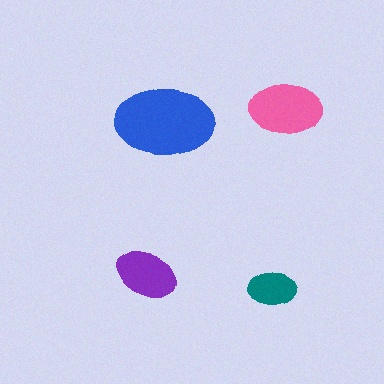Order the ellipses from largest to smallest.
the blue one, the pink one, the purple one, the teal one.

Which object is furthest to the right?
The pink ellipse is rightmost.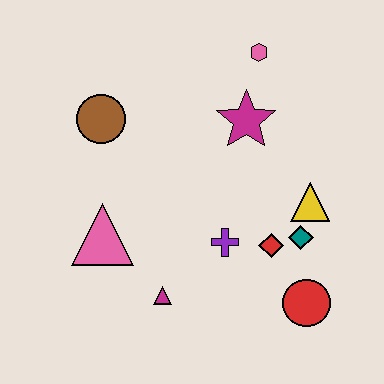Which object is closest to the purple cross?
The red diamond is closest to the purple cross.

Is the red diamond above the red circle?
Yes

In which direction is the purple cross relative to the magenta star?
The purple cross is below the magenta star.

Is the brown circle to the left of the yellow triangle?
Yes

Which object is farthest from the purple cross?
The pink hexagon is farthest from the purple cross.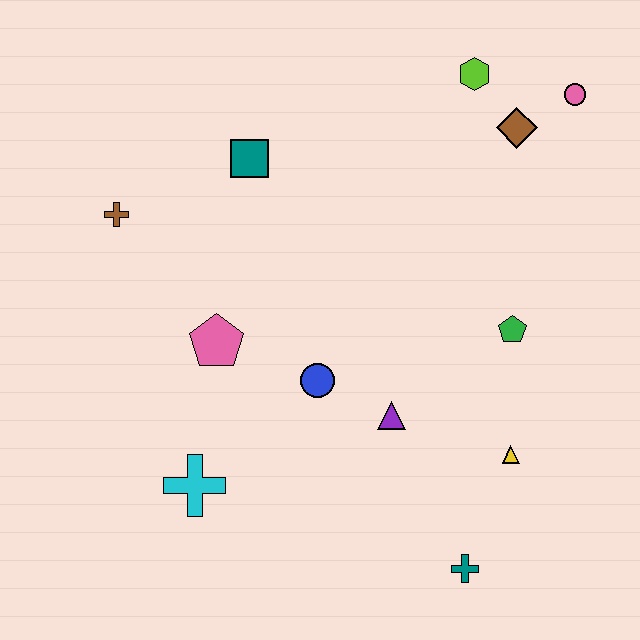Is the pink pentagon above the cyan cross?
Yes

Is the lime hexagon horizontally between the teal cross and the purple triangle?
No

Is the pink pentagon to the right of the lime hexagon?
No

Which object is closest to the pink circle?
The brown diamond is closest to the pink circle.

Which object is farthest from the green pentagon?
The brown cross is farthest from the green pentagon.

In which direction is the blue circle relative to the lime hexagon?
The blue circle is below the lime hexagon.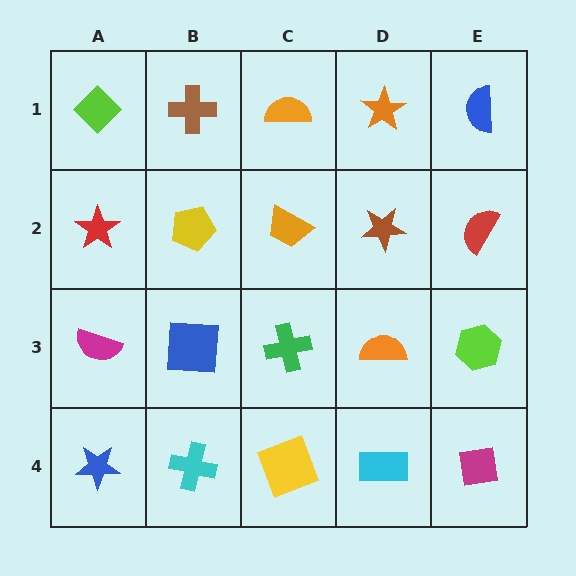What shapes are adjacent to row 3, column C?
An orange trapezoid (row 2, column C), a yellow square (row 4, column C), a blue square (row 3, column B), an orange semicircle (row 3, column D).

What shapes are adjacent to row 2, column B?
A brown cross (row 1, column B), a blue square (row 3, column B), a red star (row 2, column A), an orange trapezoid (row 2, column C).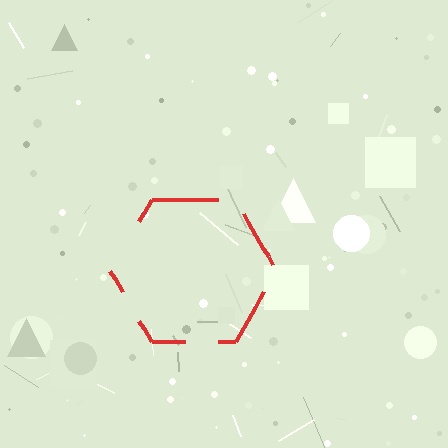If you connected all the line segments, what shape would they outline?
They would outline a hexagon.